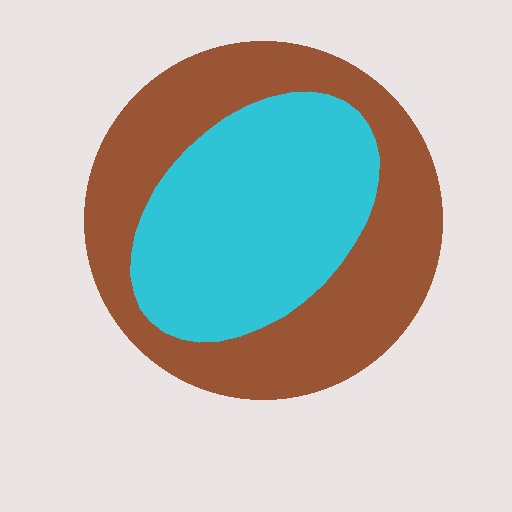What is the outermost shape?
The brown circle.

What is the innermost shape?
The cyan ellipse.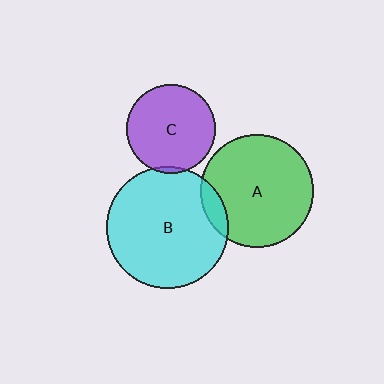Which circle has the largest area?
Circle B (cyan).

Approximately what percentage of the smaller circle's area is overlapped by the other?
Approximately 10%.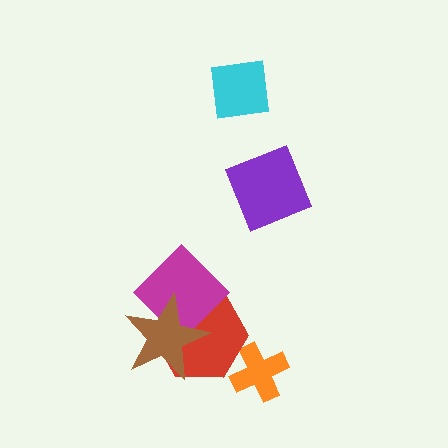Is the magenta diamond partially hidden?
Yes, it is partially covered by another shape.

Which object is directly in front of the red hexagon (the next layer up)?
The magenta diamond is directly in front of the red hexagon.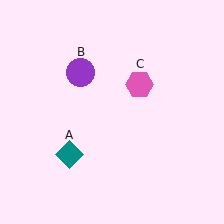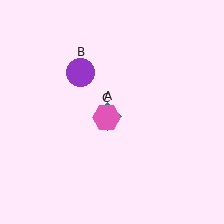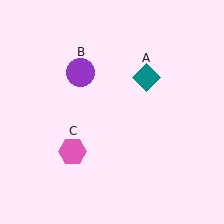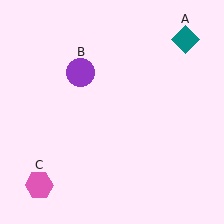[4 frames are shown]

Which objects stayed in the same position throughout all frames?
Purple circle (object B) remained stationary.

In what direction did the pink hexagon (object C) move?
The pink hexagon (object C) moved down and to the left.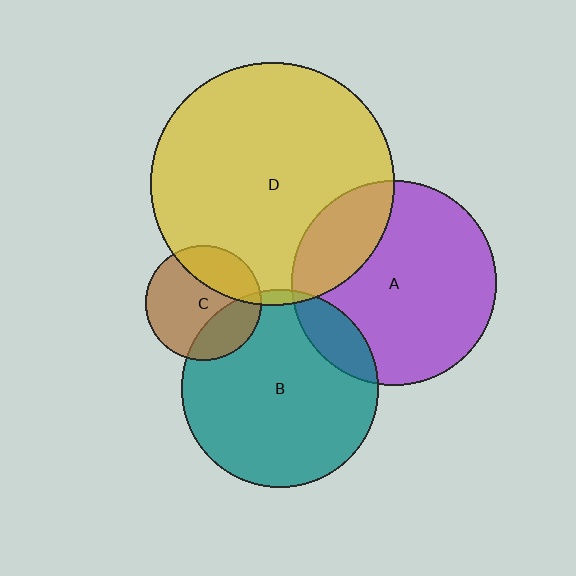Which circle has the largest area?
Circle D (yellow).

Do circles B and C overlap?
Yes.